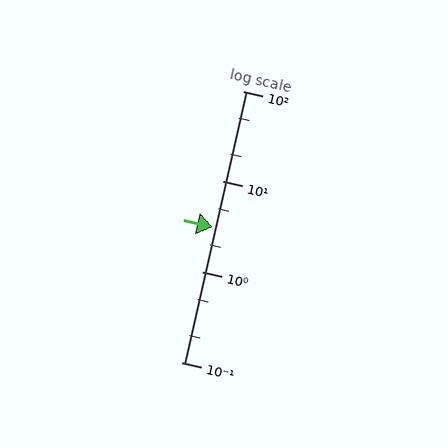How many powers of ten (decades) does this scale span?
The scale spans 3 decades, from 0.1 to 100.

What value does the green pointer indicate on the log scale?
The pointer indicates approximately 3.1.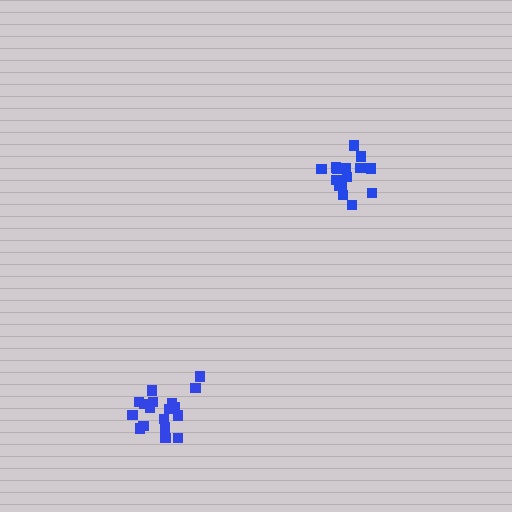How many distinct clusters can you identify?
There are 2 distinct clusters.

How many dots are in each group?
Group 1: 15 dots, Group 2: 18 dots (33 total).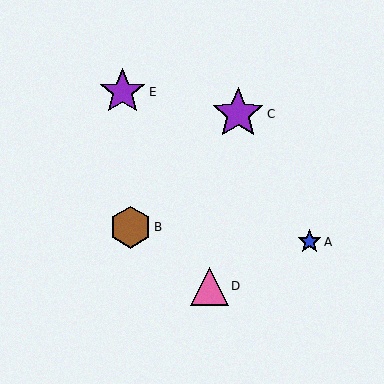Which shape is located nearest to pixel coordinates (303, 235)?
The blue star (labeled A) at (309, 242) is nearest to that location.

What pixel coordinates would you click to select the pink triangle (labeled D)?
Click at (210, 286) to select the pink triangle D.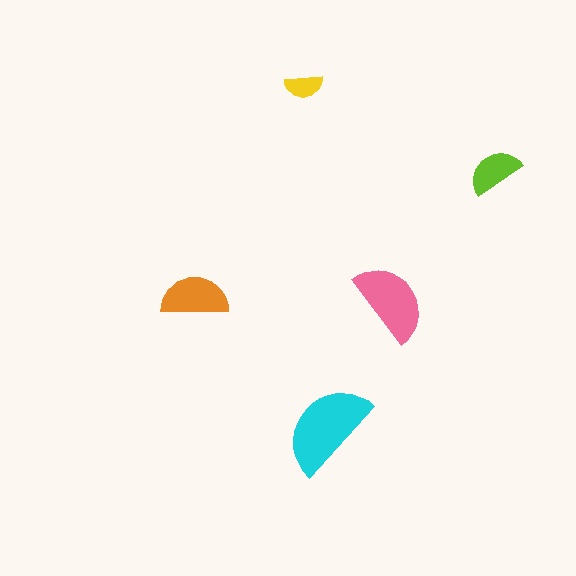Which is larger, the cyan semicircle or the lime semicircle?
The cyan one.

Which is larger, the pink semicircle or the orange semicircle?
The pink one.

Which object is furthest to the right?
The lime semicircle is rightmost.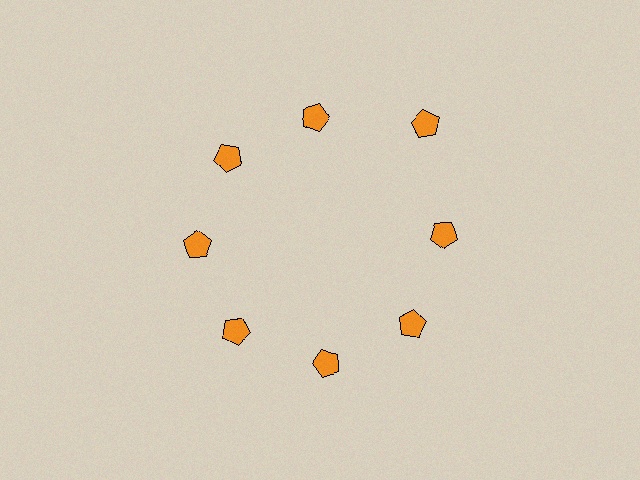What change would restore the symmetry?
The symmetry would be restored by moving it inward, back onto the ring so that all 8 pentagons sit at equal angles and equal distance from the center.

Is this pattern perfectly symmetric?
No. The 8 orange pentagons are arranged in a ring, but one element near the 2 o'clock position is pushed outward from the center, breaking the 8-fold rotational symmetry.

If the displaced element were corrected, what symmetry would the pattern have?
It would have 8-fold rotational symmetry — the pattern would map onto itself every 45 degrees.